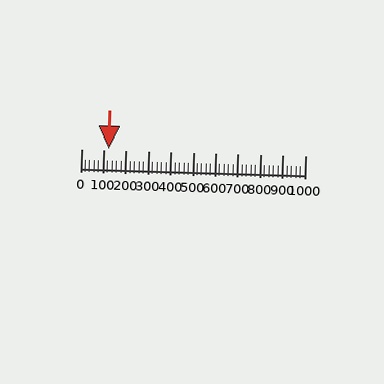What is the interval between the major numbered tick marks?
The major tick marks are spaced 100 units apart.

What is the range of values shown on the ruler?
The ruler shows values from 0 to 1000.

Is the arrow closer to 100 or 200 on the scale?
The arrow is closer to 100.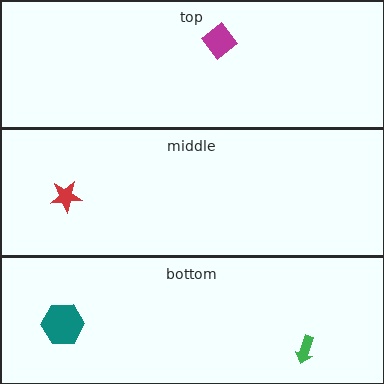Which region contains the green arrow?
The bottom region.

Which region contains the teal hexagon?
The bottom region.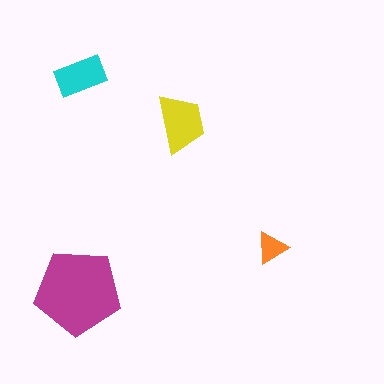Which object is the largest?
The magenta pentagon.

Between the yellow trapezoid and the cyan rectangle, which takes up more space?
The yellow trapezoid.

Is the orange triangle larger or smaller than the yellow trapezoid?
Smaller.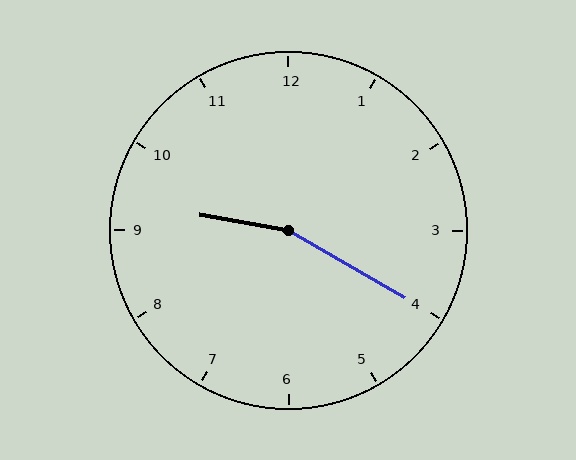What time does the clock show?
9:20.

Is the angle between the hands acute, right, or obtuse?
It is obtuse.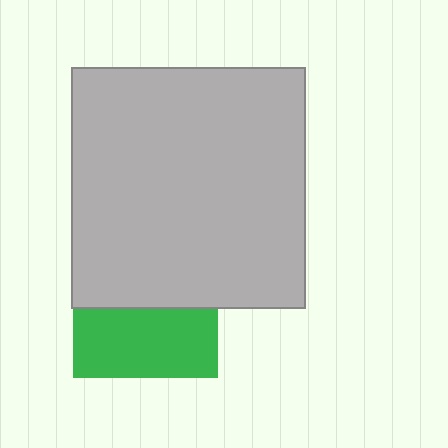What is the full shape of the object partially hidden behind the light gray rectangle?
The partially hidden object is a green square.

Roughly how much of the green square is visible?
About half of it is visible (roughly 47%).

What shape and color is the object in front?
The object in front is a light gray rectangle.